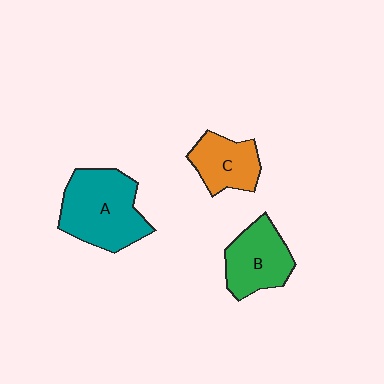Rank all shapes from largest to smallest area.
From largest to smallest: A (teal), B (green), C (orange).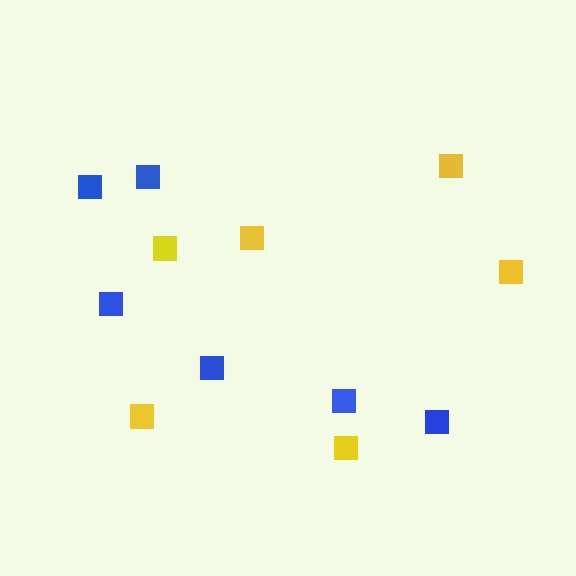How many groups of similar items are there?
There are 2 groups: one group of blue squares (6) and one group of yellow squares (6).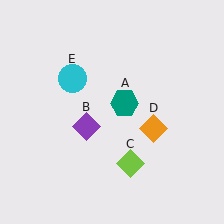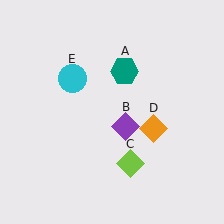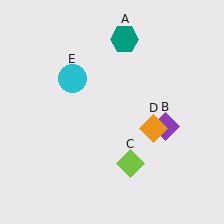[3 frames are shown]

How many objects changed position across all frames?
2 objects changed position: teal hexagon (object A), purple diamond (object B).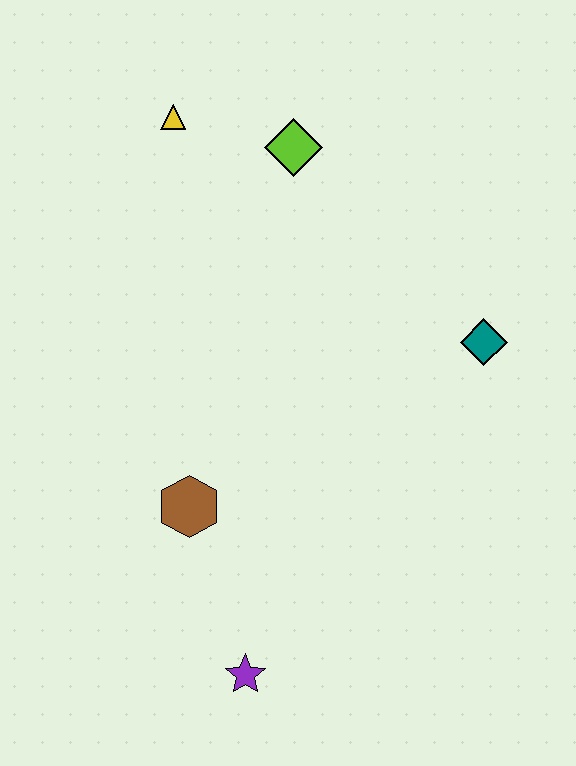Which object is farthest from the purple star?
The yellow triangle is farthest from the purple star.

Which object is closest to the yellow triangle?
The lime diamond is closest to the yellow triangle.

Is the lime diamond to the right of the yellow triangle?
Yes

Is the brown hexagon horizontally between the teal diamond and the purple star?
No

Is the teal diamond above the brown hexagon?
Yes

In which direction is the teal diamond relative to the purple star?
The teal diamond is above the purple star.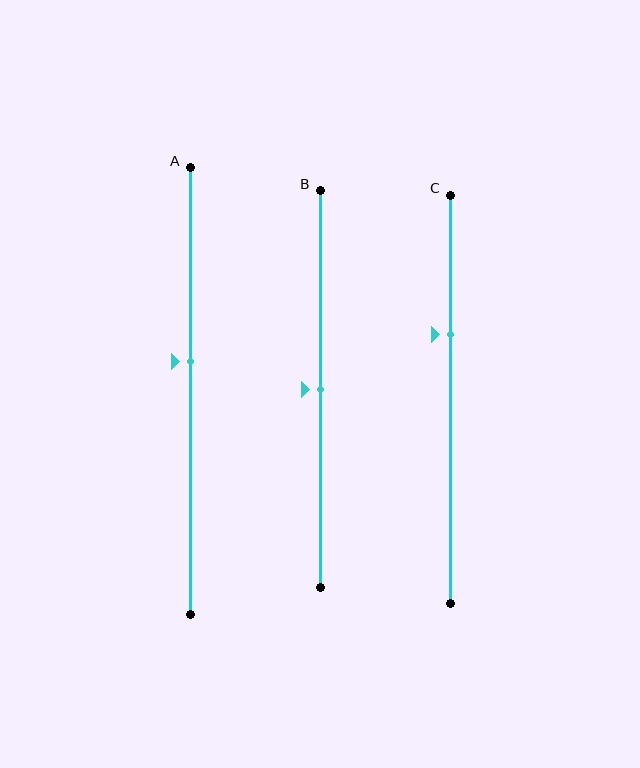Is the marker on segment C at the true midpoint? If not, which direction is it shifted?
No, the marker on segment C is shifted upward by about 16% of the segment length.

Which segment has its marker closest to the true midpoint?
Segment B has its marker closest to the true midpoint.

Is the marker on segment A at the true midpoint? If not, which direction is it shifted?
No, the marker on segment A is shifted upward by about 6% of the segment length.